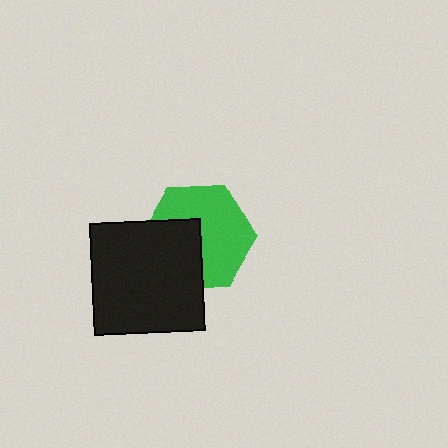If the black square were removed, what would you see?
You would see the complete green hexagon.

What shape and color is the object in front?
The object in front is a black square.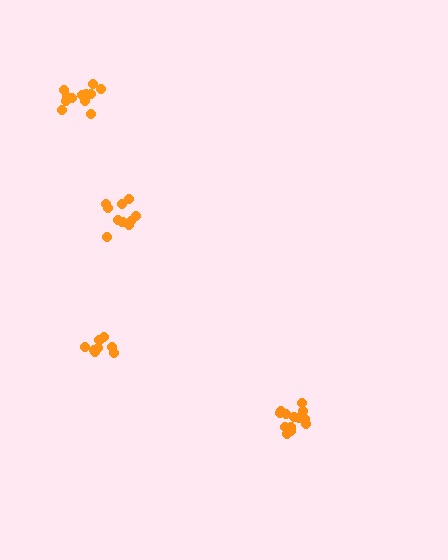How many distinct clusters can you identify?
There are 4 distinct clusters.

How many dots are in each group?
Group 1: 13 dots, Group 2: 11 dots, Group 3: 13 dots, Group 4: 9 dots (46 total).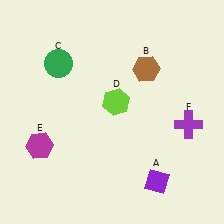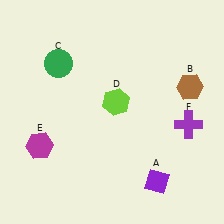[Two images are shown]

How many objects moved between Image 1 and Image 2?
1 object moved between the two images.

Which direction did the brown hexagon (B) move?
The brown hexagon (B) moved right.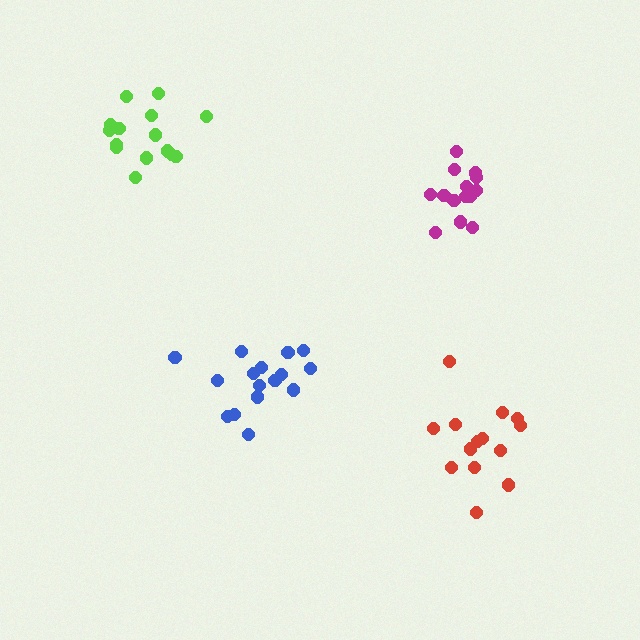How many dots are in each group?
Group 1: 16 dots, Group 2: 14 dots, Group 3: 14 dots, Group 4: 15 dots (59 total).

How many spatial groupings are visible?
There are 4 spatial groupings.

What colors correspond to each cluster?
The clusters are colored: blue, red, magenta, lime.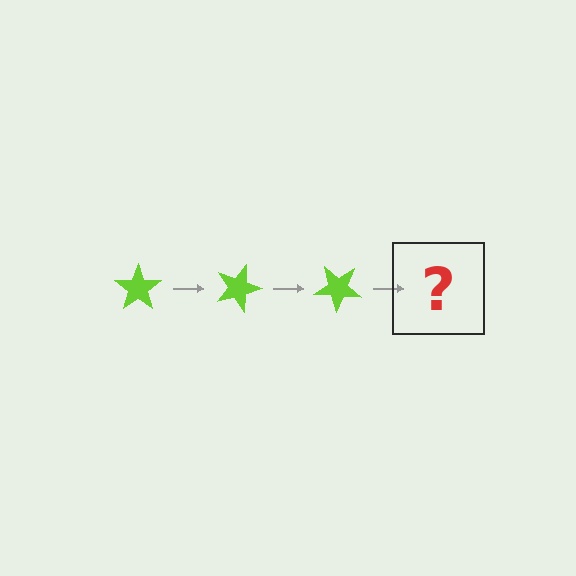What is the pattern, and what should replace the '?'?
The pattern is that the star rotates 20 degrees each step. The '?' should be a lime star rotated 60 degrees.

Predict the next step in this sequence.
The next step is a lime star rotated 60 degrees.